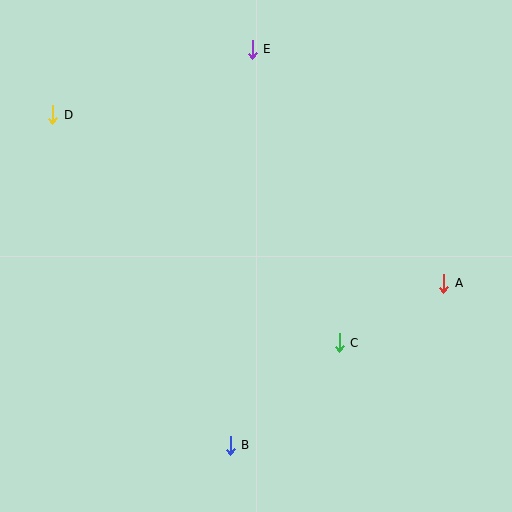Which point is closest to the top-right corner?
Point E is closest to the top-right corner.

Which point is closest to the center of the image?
Point C at (339, 343) is closest to the center.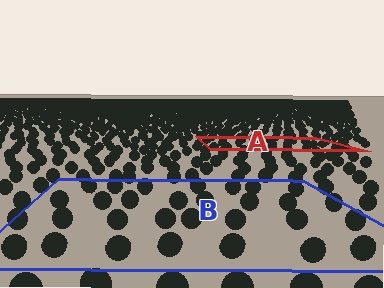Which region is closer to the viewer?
Region B is closer. The texture elements there are larger and more spread out.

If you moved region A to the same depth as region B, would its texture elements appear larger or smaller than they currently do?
They would appear larger. At a closer depth, the same texture elements are projected at a bigger on-screen size.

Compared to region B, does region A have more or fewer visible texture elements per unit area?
Region A has more texture elements per unit area — they are packed more densely because it is farther away.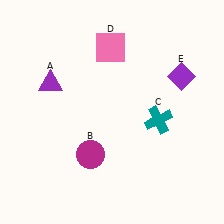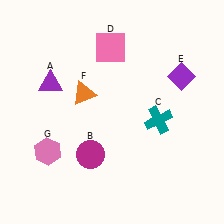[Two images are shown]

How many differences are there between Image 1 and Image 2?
There are 2 differences between the two images.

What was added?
An orange triangle (F), a pink hexagon (G) were added in Image 2.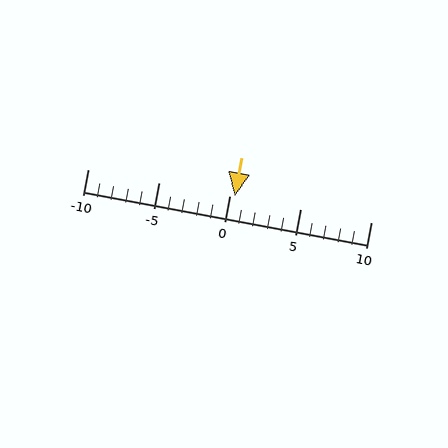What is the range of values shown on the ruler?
The ruler shows values from -10 to 10.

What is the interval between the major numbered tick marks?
The major tick marks are spaced 5 units apart.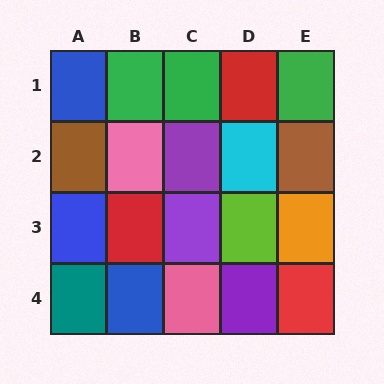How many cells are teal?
1 cell is teal.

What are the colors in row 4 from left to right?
Teal, blue, pink, purple, red.